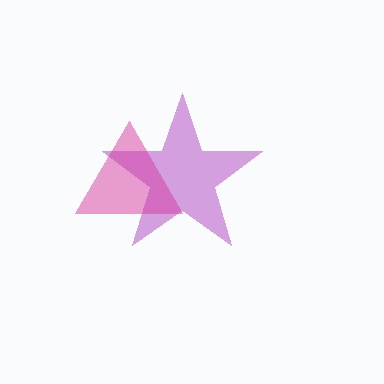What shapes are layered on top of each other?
The layered shapes are: a purple star, a magenta triangle.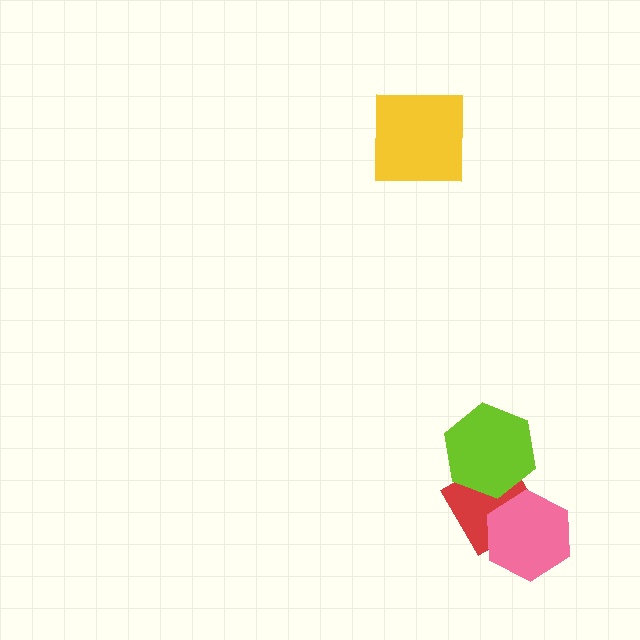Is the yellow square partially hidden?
No, no other shape covers it.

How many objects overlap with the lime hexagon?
1 object overlaps with the lime hexagon.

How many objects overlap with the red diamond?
2 objects overlap with the red diamond.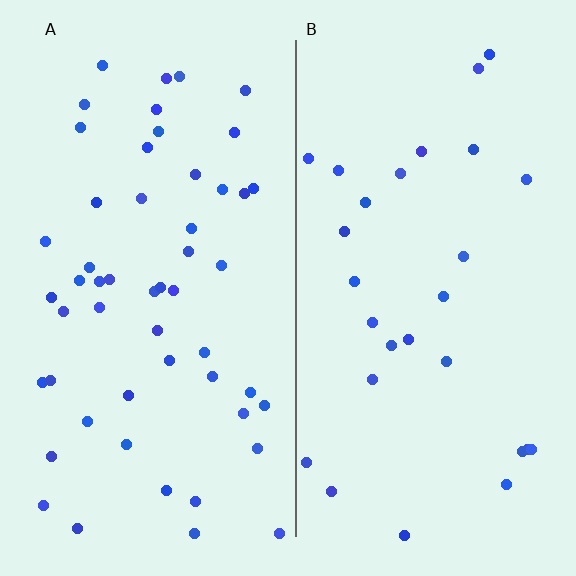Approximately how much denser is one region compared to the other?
Approximately 1.9× — region A over region B.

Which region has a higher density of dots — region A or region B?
A (the left).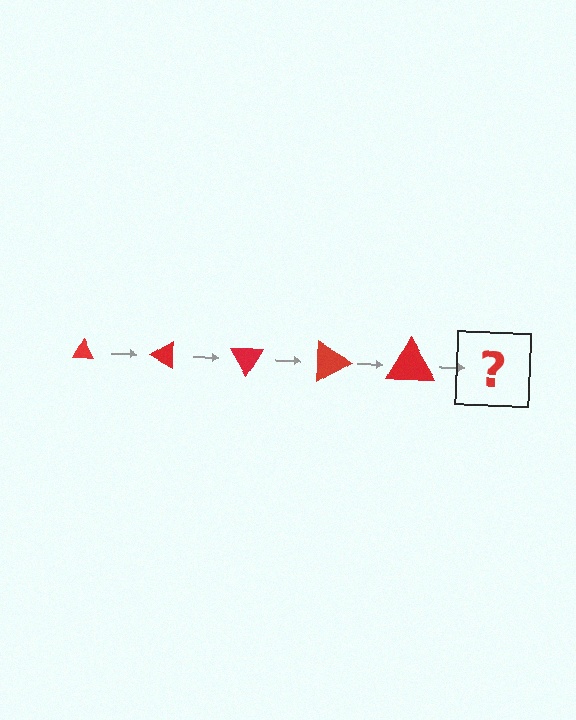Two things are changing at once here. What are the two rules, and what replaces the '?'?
The two rules are that the triangle grows larger each step and it rotates 30 degrees each step. The '?' should be a triangle, larger than the previous one and rotated 150 degrees from the start.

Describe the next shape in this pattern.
It should be a triangle, larger than the previous one and rotated 150 degrees from the start.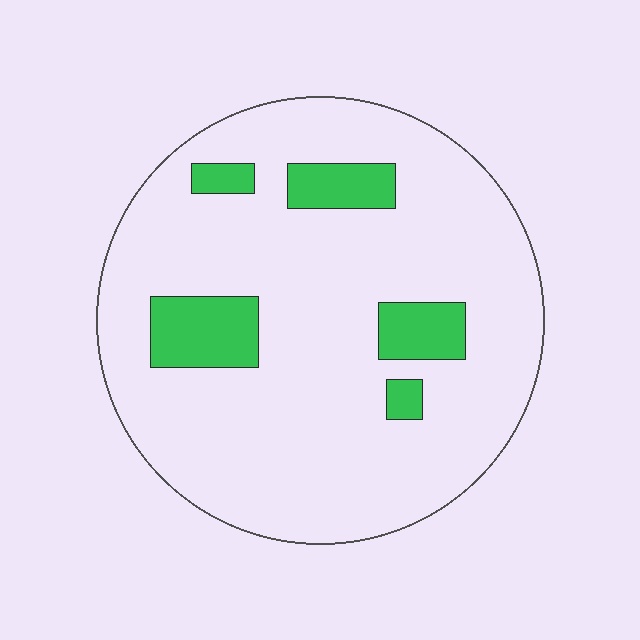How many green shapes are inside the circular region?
5.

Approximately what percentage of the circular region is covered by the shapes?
Approximately 15%.